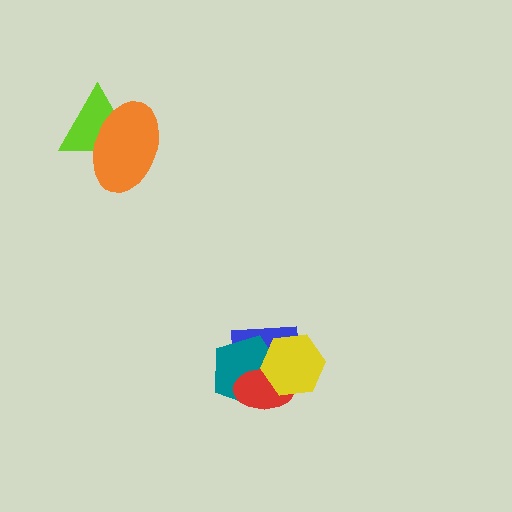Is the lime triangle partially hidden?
Yes, it is partially covered by another shape.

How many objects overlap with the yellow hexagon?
3 objects overlap with the yellow hexagon.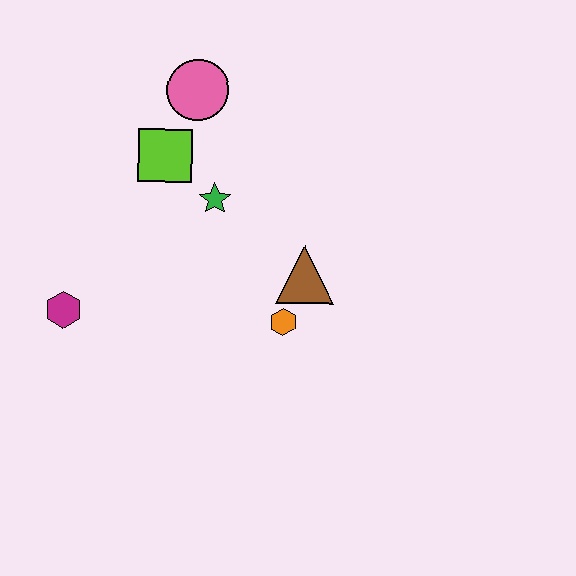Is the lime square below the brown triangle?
No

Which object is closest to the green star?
The lime square is closest to the green star.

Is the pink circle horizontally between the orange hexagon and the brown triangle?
No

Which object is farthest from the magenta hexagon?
The pink circle is farthest from the magenta hexagon.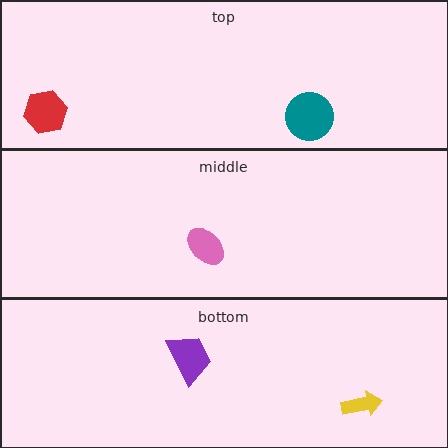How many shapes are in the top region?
2.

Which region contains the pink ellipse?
The middle region.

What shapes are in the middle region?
The pink ellipse.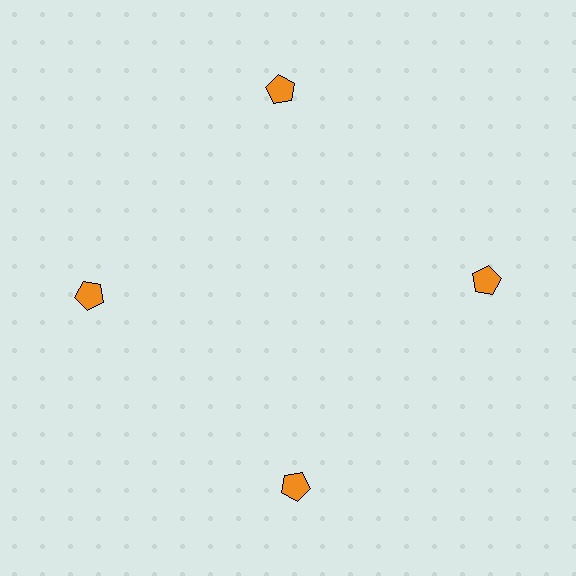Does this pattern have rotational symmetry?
Yes, this pattern has 4-fold rotational symmetry. It looks the same after rotating 90 degrees around the center.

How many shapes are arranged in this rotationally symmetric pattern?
There are 4 shapes, arranged in 4 groups of 1.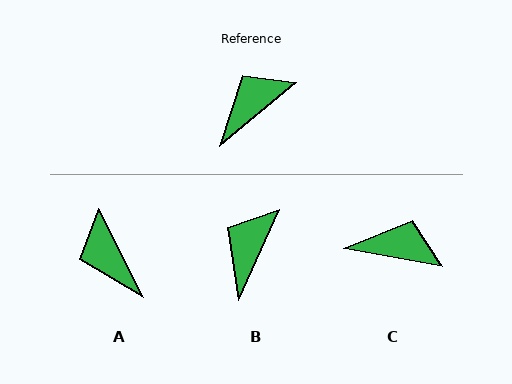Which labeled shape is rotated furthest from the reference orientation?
A, about 77 degrees away.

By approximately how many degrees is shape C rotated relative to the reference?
Approximately 50 degrees clockwise.